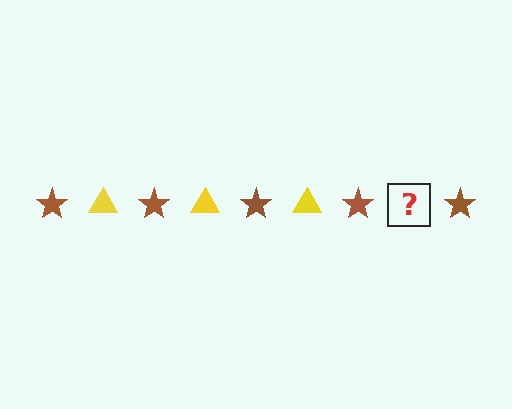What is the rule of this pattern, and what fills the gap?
The rule is that the pattern alternates between brown star and yellow triangle. The gap should be filled with a yellow triangle.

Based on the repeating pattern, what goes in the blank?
The blank should be a yellow triangle.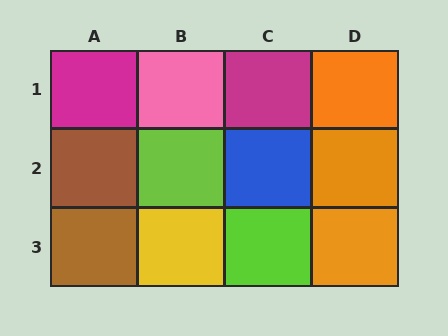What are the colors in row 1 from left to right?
Magenta, pink, magenta, orange.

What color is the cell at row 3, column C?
Lime.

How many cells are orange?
3 cells are orange.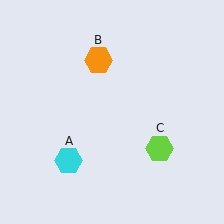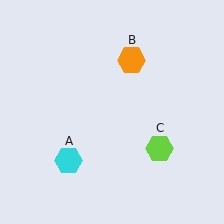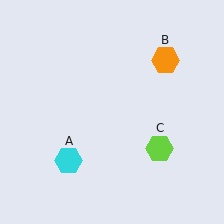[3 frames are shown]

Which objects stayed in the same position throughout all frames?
Cyan hexagon (object A) and lime hexagon (object C) remained stationary.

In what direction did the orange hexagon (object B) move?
The orange hexagon (object B) moved right.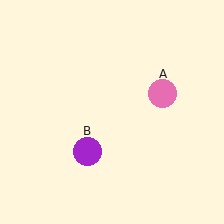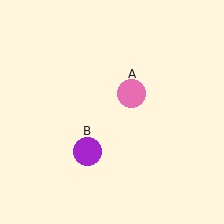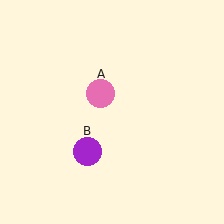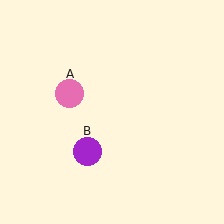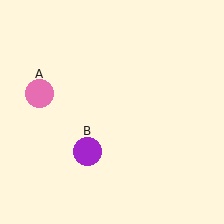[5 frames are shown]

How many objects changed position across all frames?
1 object changed position: pink circle (object A).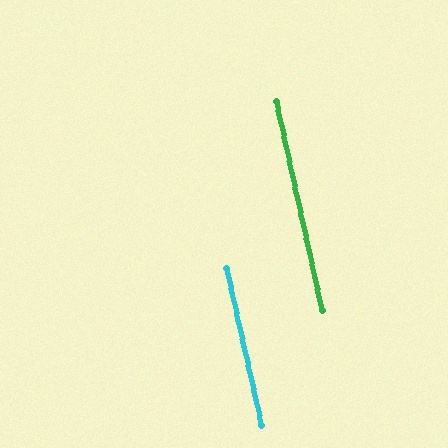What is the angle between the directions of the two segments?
Approximately 0 degrees.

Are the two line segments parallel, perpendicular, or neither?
Parallel — their directions differ by only 0.3°.